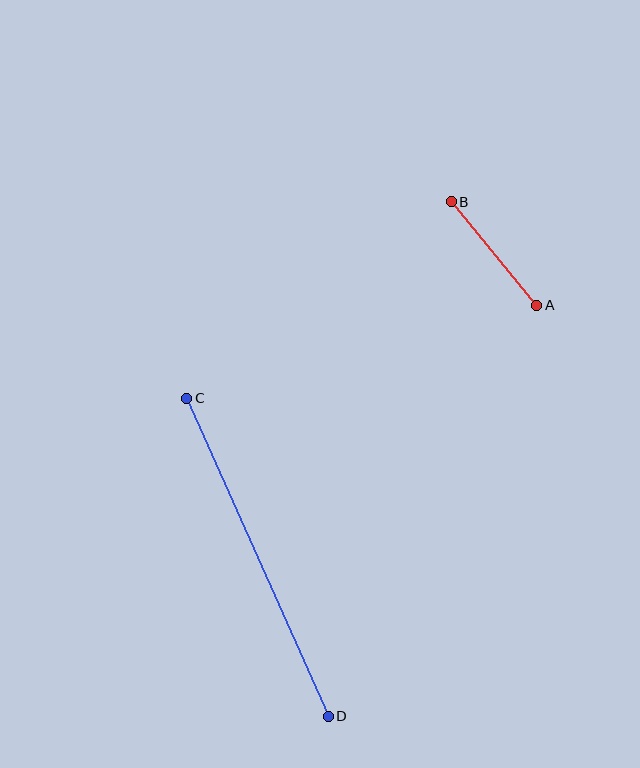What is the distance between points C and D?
The distance is approximately 348 pixels.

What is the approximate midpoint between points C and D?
The midpoint is at approximately (257, 557) pixels.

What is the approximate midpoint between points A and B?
The midpoint is at approximately (494, 253) pixels.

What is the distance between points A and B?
The distance is approximately 134 pixels.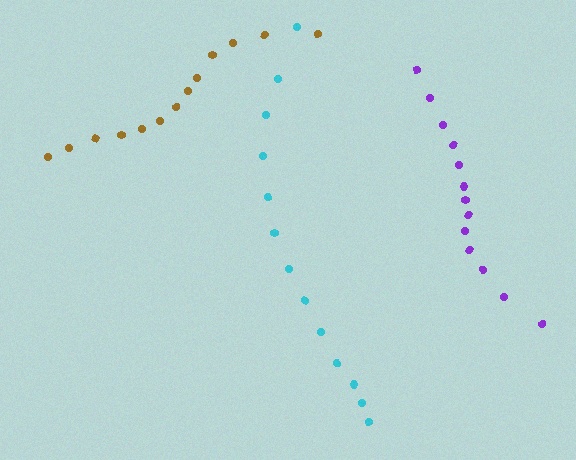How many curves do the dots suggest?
There are 3 distinct paths.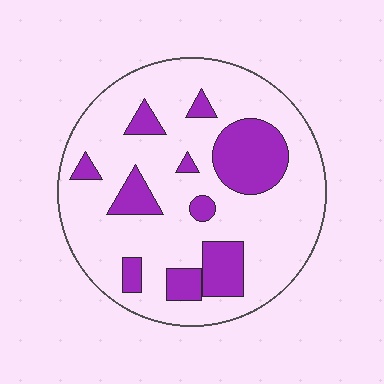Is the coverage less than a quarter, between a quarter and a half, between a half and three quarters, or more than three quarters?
Less than a quarter.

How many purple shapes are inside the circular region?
10.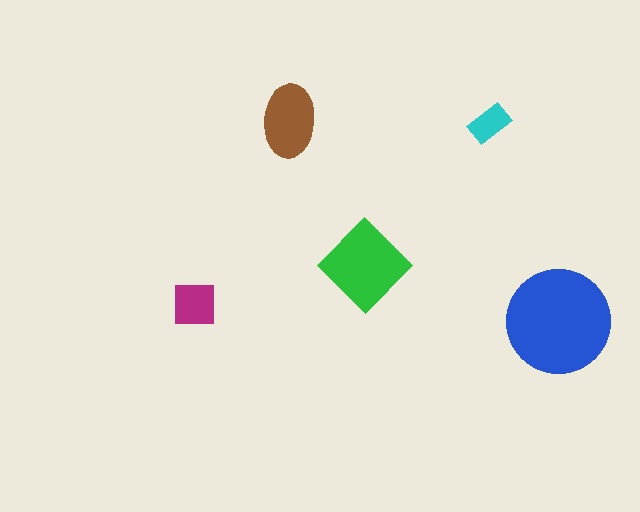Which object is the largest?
The blue circle.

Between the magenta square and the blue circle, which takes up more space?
The blue circle.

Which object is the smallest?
The cyan rectangle.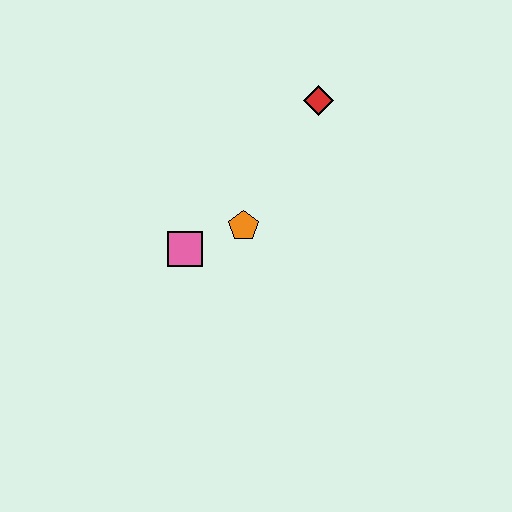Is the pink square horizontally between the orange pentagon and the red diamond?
No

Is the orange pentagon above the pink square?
Yes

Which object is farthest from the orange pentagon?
The red diamond is farthest from the orange pentagon.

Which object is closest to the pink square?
The orange pentagon is closest to the pink square.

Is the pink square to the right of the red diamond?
No